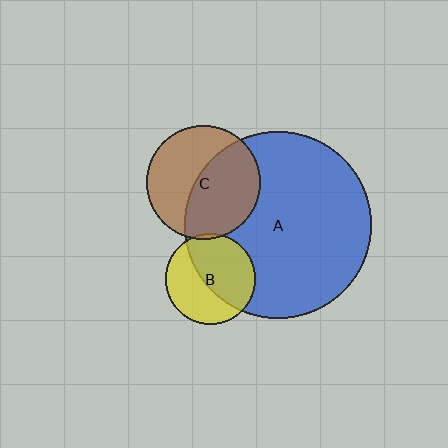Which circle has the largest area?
Circle A (blue).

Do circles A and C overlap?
Yes.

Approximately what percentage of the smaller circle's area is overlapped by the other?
Approximately 50%.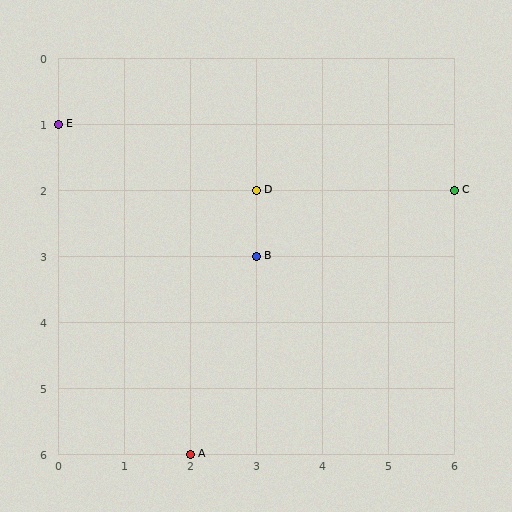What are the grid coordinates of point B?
Point B is at grid coordinates (3, 3).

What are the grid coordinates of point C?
Point C is at grid coordinates (6, 2).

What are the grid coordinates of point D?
Point D is at grid coordinates (3, 2).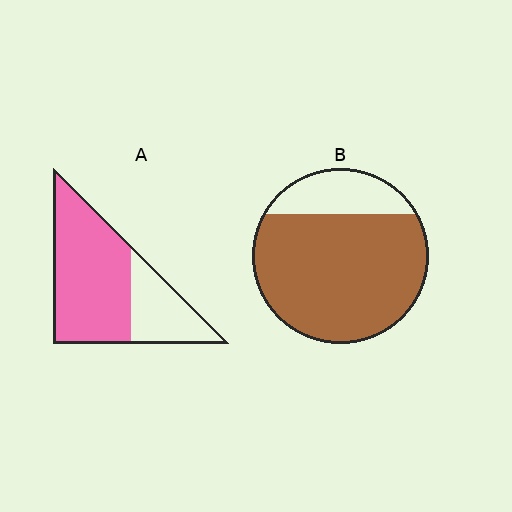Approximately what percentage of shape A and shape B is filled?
A is approximately 70% and B is approximately 80%.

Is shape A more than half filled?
Yes.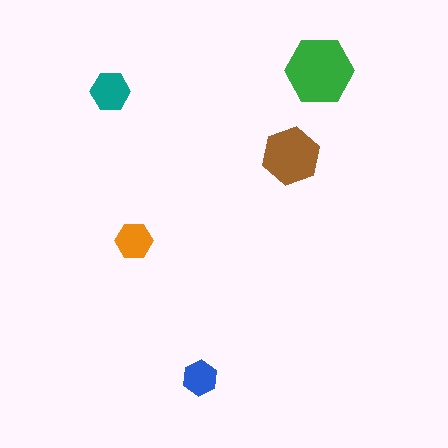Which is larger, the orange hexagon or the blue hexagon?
The orange one.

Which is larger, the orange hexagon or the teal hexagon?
The teal one.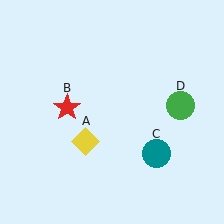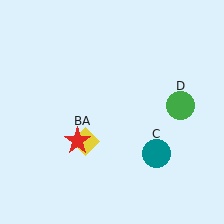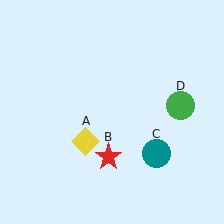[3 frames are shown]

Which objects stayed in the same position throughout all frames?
Yellow diamond (object A) and teal circle (object C) and green circle (object D) remained stationary.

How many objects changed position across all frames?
1 object changed position: red star (object B).